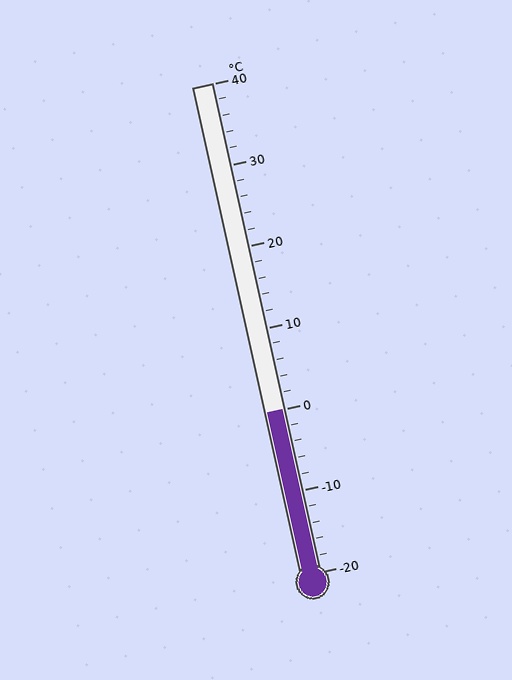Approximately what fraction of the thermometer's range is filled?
The thermometer is filled to approximately 35% of its range.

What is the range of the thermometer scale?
The thermometer scale ranges from -20°C to 40°C.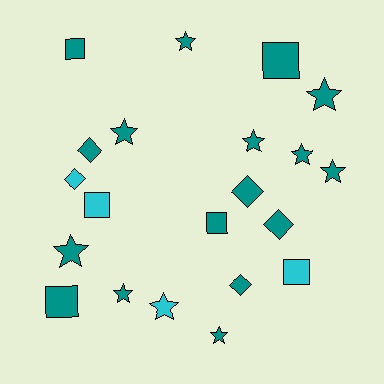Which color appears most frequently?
Teal, with 17 objects.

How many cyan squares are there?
There are 2 cyan squares.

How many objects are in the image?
There are 21 objects.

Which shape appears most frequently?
Star, with 10 objects.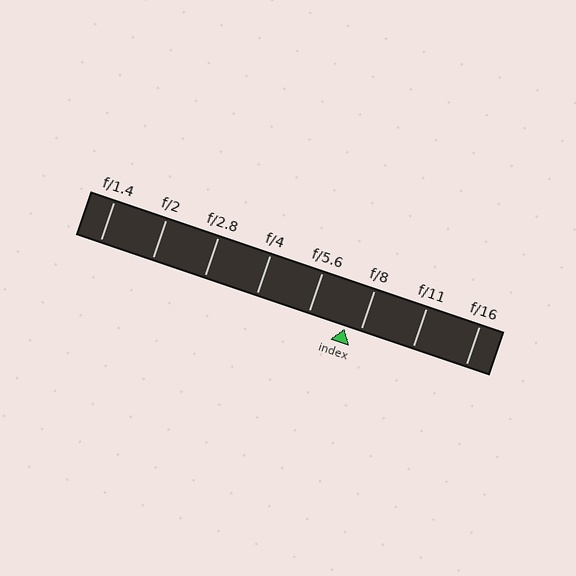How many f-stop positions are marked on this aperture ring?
There are 8 f-stop positions marked.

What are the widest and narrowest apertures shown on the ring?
The widest aperture shown is f/1.4 and the narrowest is f/16.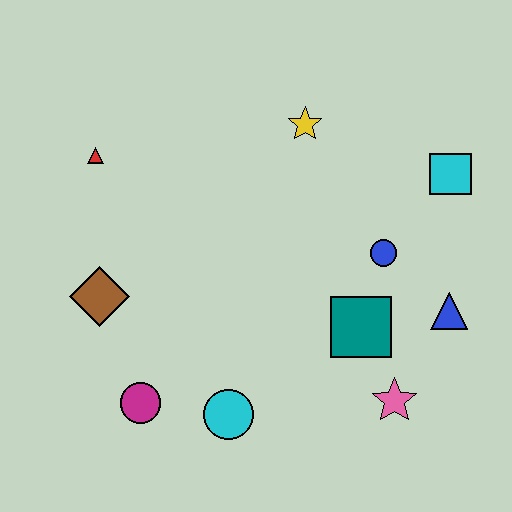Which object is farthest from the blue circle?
The red triangle is farthest from the blue circle.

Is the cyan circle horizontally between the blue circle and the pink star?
No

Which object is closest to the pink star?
The teal square is closest to the pink star.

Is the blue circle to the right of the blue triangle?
No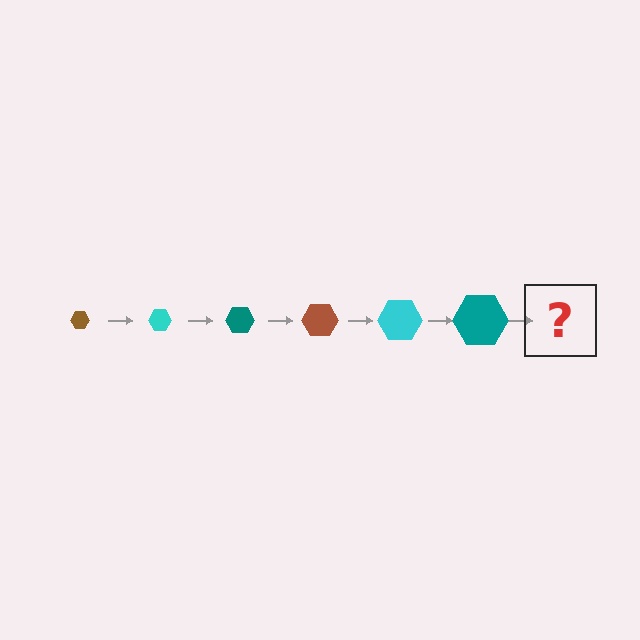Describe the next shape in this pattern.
It should be a brown hexagon, larger than the previous one.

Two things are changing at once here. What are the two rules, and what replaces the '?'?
The two rules are that the hexagon grows larger each step and the color cycles through brown, cyan, and teal. The '?' should be a brown hexagon, larger than the previous one.